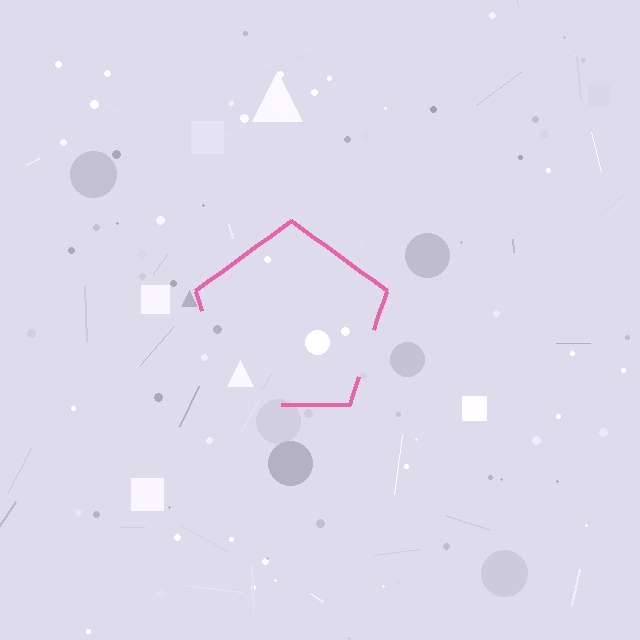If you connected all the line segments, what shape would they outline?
They would outline a pentagon.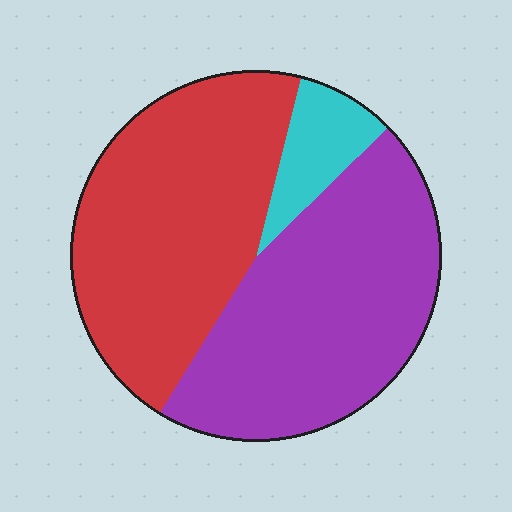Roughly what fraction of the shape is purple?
Purple covers 46% of the shape.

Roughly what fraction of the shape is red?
Red covers around 45% of the shape.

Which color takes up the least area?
Cyan, at roughly 10%.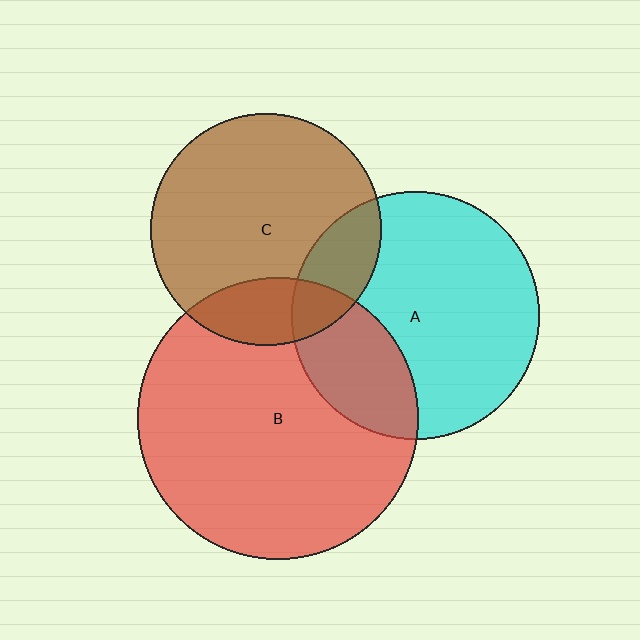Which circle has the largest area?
Circle B (red).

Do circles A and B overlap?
Yes.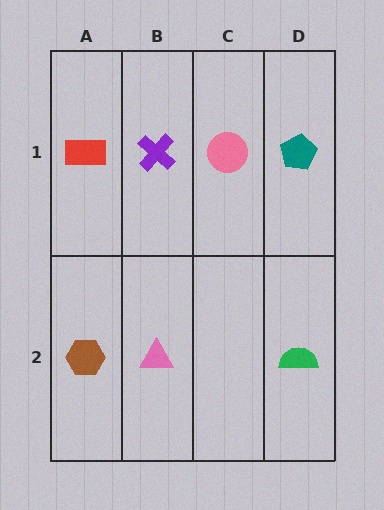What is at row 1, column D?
A teal pentagon.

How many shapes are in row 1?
4 shapes.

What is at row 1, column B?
A purple cross.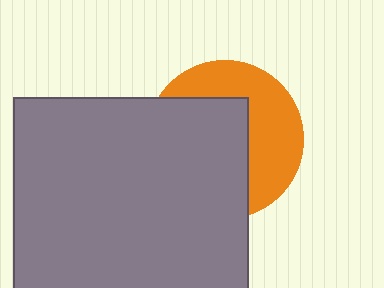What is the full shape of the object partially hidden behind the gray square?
The partially hidden object is an orange circle.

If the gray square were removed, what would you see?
You would see the complete orange circle.